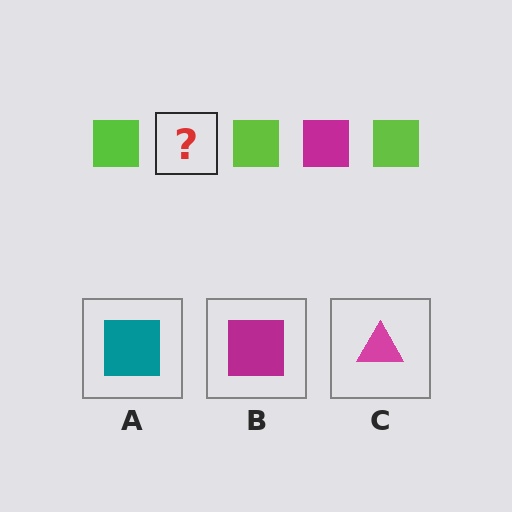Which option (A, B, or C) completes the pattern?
B.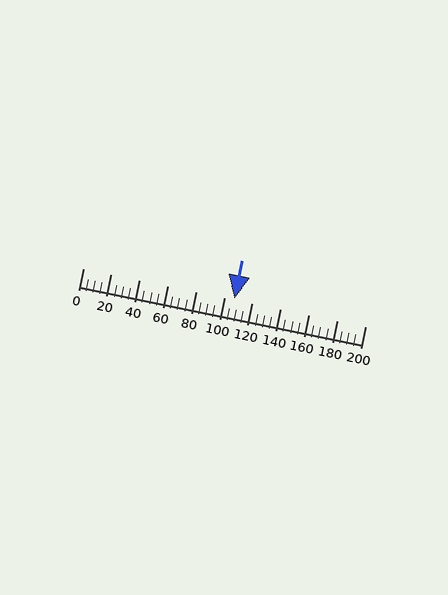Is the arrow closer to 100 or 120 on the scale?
The arrow is closer to 100.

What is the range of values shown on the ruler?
The ruler shows values from 0 to 200.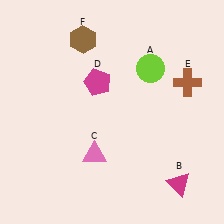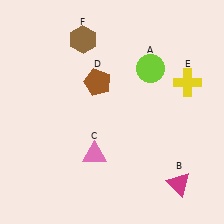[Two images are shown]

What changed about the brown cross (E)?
In Image 1, E is brown. In Image 2, it changed to yellow.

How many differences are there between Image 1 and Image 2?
There are 2 differences between the two images.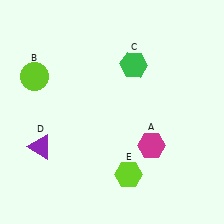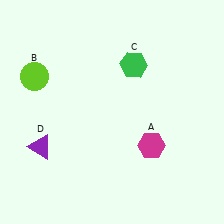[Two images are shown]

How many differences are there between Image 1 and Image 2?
There is 1 difference between the two images.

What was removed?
The lime hexagon (E) was removed in Image 2.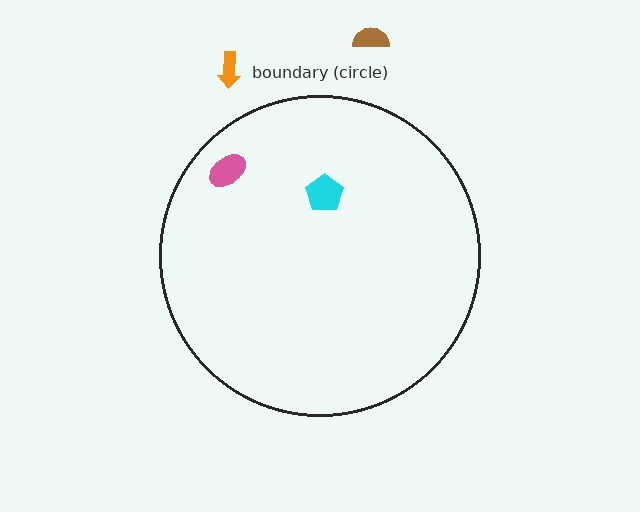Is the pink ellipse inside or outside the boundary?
Inside.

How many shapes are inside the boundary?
2 inside, 2 outside.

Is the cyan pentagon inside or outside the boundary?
Inside.